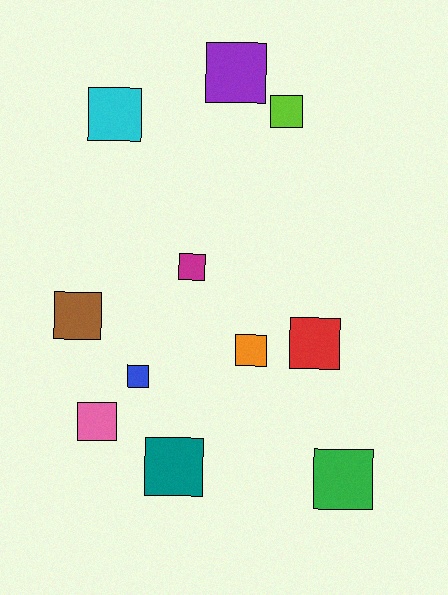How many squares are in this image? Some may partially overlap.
There are 11 squares.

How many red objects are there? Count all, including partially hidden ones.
There is 1 red object.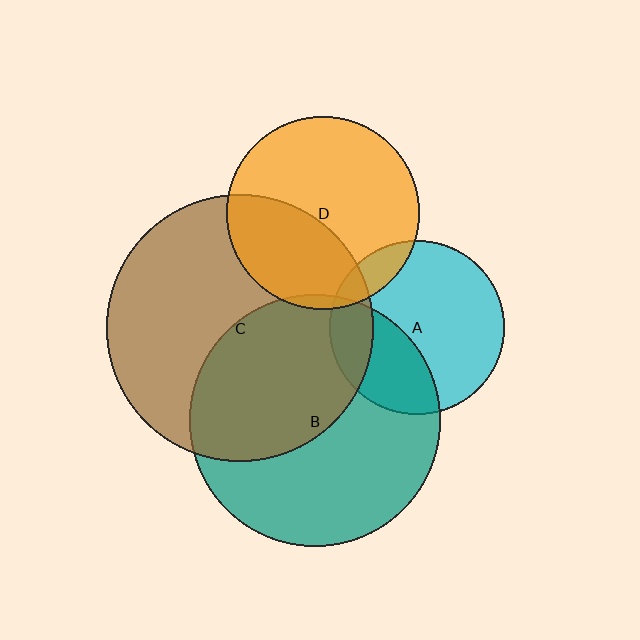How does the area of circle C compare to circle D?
Approximately 1.9 times.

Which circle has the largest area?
Circle C (brown).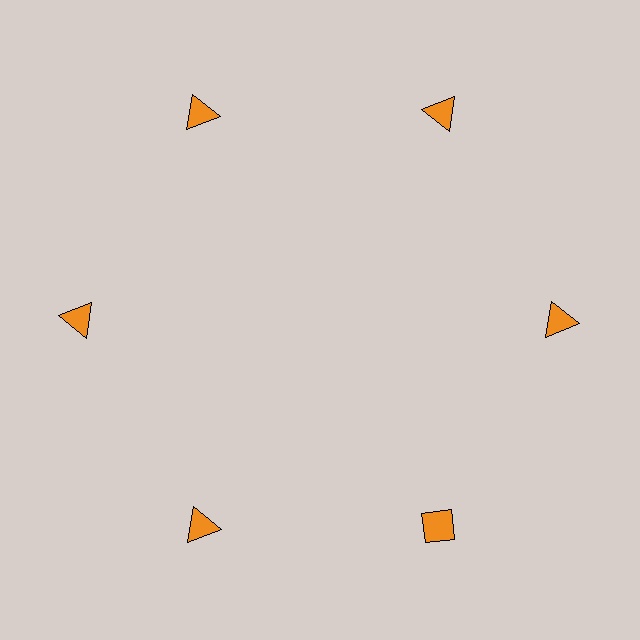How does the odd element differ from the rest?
It has a different shape: diamond instead of triangle.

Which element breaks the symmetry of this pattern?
The orange diamond at roughly the 5 o'clock position breaks the symmetry. All other shapes are orange triangles.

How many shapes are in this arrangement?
There are 6 shapes arranged in a ring pattern.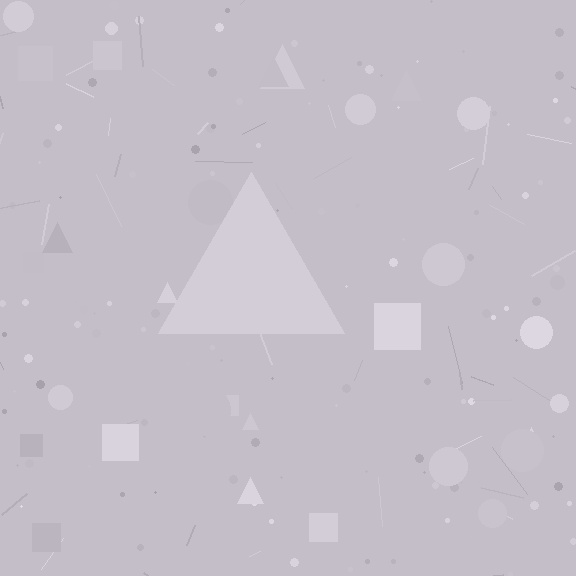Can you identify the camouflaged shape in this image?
The camouflaged shape is a triangle.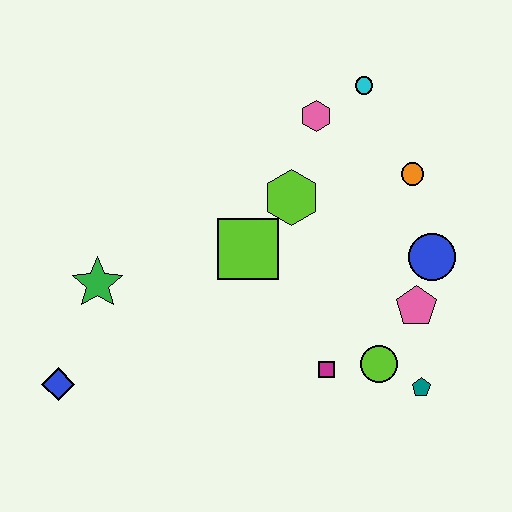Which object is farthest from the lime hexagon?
The blue diamond is farthest from the lime hexagon.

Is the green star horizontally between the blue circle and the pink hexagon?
No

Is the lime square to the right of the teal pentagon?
No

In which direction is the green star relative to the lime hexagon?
The green star is to the left of the lime hexagon.